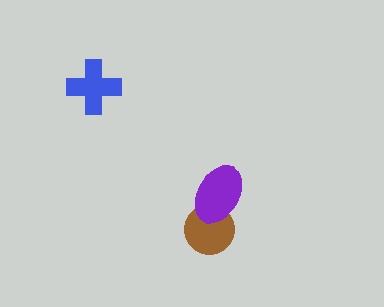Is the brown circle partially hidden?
Yes, it is partially covered by another shape.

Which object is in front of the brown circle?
The purple ellipse is in front of the brown circle.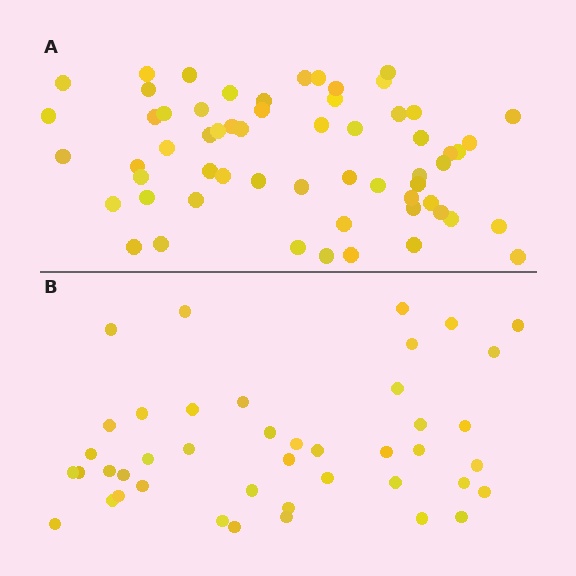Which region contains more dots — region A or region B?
Region A (the top region) has more dots.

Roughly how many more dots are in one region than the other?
Region A has approximately 15 more dots than region B.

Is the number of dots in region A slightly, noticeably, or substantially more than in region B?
Region A has noticeably more, but not dramatically so. The ratio is roughly 1.4 to 1.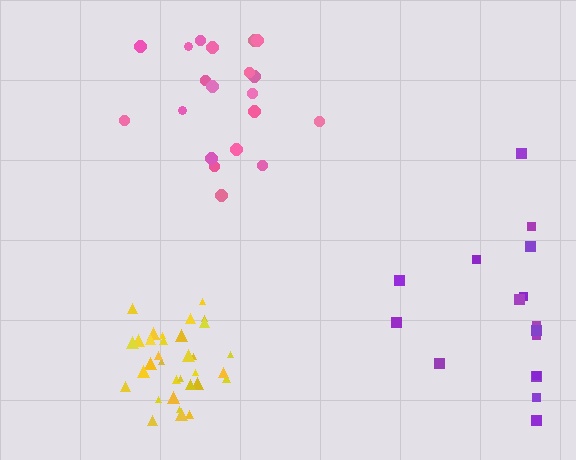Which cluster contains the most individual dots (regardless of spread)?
Yellow (33).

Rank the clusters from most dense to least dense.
yellow, pink, purple.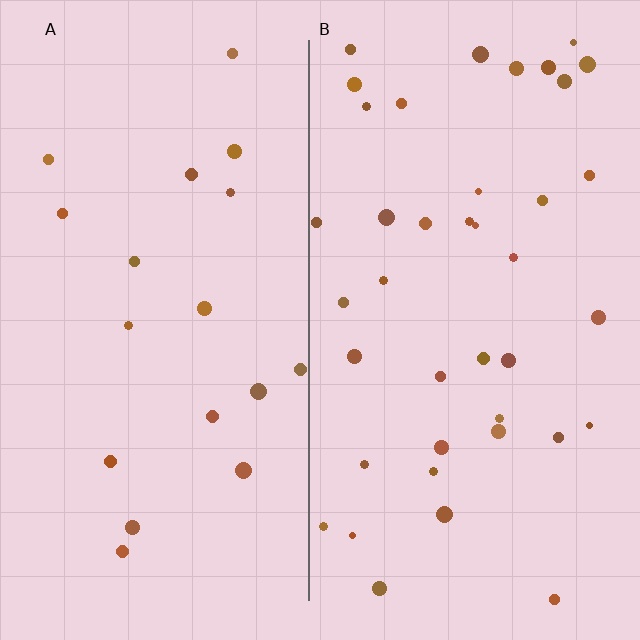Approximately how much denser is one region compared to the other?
Approximately 2.2× — region B over region A.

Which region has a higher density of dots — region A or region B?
B (the right).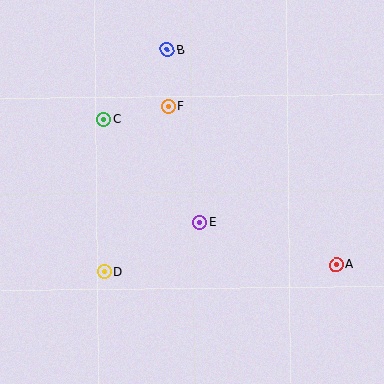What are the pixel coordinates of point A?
Point A is at (336, 265).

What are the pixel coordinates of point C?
Point C is at (104, 119).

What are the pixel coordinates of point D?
Point D is at (104, 272).